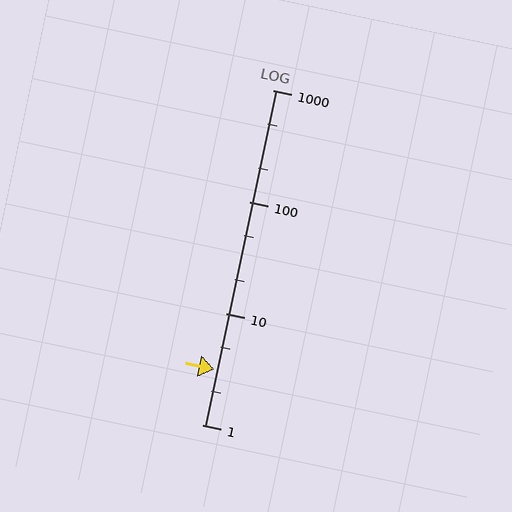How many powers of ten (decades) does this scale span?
The scale spans 3 decades, from 1 to 1000.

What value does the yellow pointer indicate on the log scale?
The pointer indicates approximately 3.1.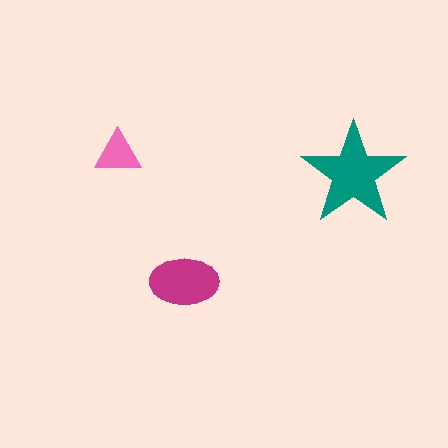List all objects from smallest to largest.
The pink triangle, the magenta ellipse, the teal star.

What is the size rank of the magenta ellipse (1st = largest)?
2nd.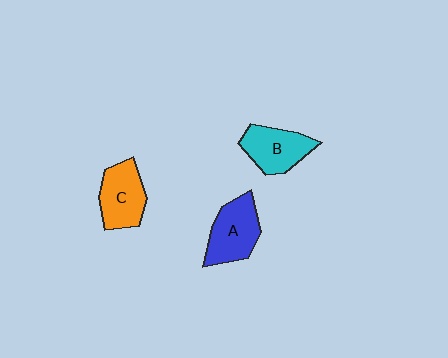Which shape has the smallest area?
Shape B (cyan).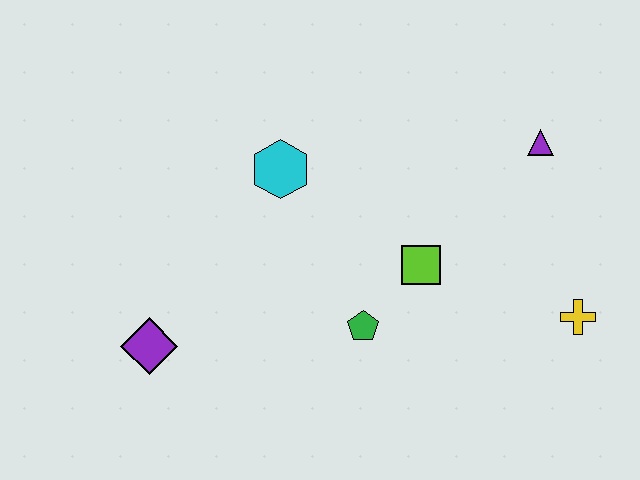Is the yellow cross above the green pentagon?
Yes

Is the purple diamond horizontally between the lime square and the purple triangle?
No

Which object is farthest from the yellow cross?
The purple diamond is farthest from the yellow cross.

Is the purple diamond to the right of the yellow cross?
No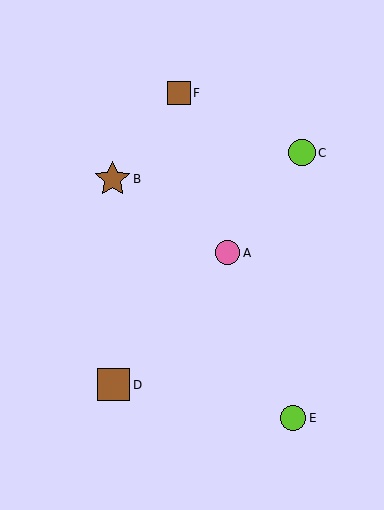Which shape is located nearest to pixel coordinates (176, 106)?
The brown square (labeled F) at (179, 93) is nearest to that location.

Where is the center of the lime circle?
The center of the lime circle is at (302, 153).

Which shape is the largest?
The brown star (labeled B) is the largest.